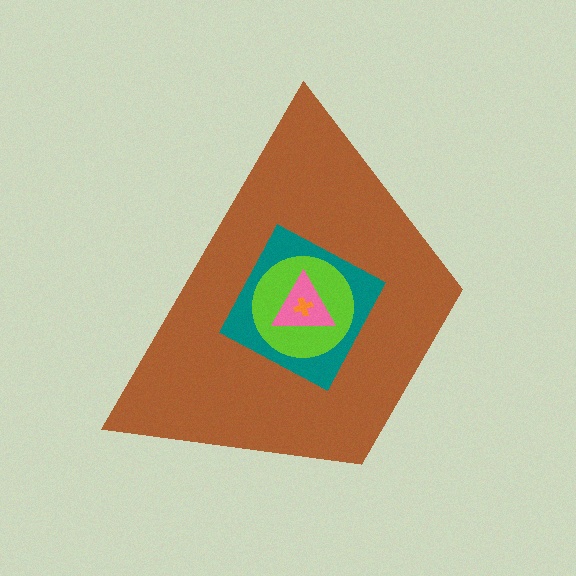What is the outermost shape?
The brown trapezoid.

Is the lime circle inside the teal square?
Yes.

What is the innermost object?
The orange cross.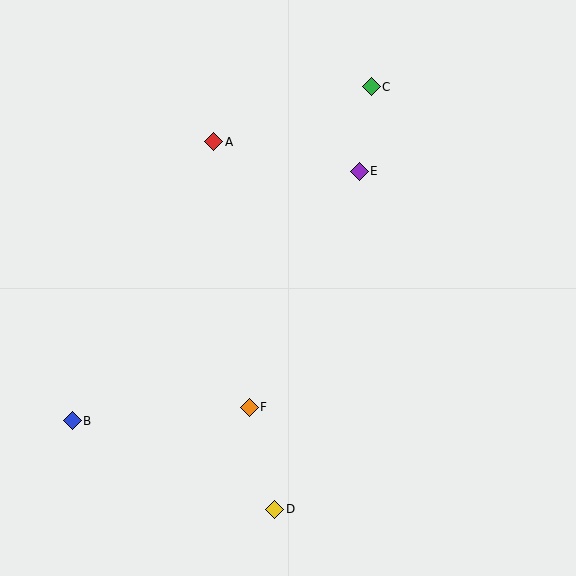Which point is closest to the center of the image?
Point F at (249, 407) is closest to the center.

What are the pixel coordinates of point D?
Point D is at (275, 509).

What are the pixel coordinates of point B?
Point B is at (72, 421).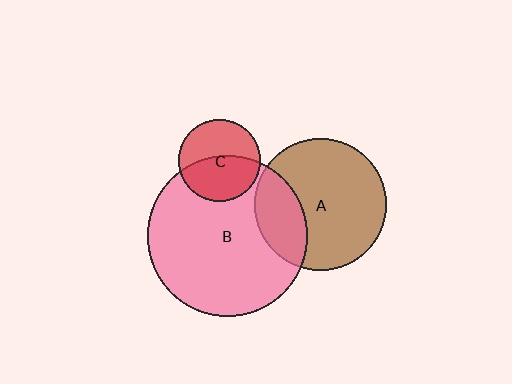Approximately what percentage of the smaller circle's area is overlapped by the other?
Approximately 55%.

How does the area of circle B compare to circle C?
Approximately 3.9 times.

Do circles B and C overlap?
Yes.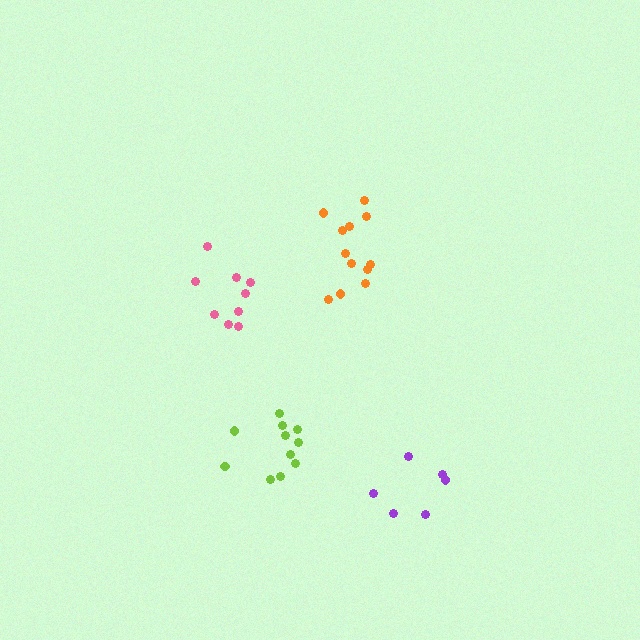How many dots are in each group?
Group 1: 6 dots, Group 2: 11 dots, Group 3: 9 dots, Group 4: 12 dots (38 total).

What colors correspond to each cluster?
The clusters are colored: purple, lime, pink, orange.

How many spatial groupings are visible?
There are 4 spatial groupings.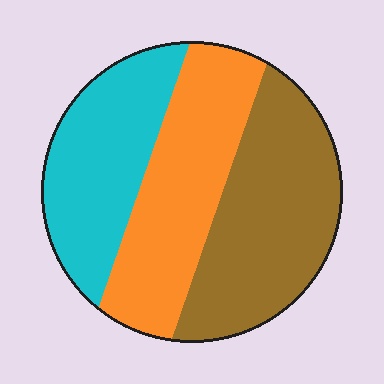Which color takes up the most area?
Brown, at roughly 40%.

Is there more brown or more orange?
Brown.